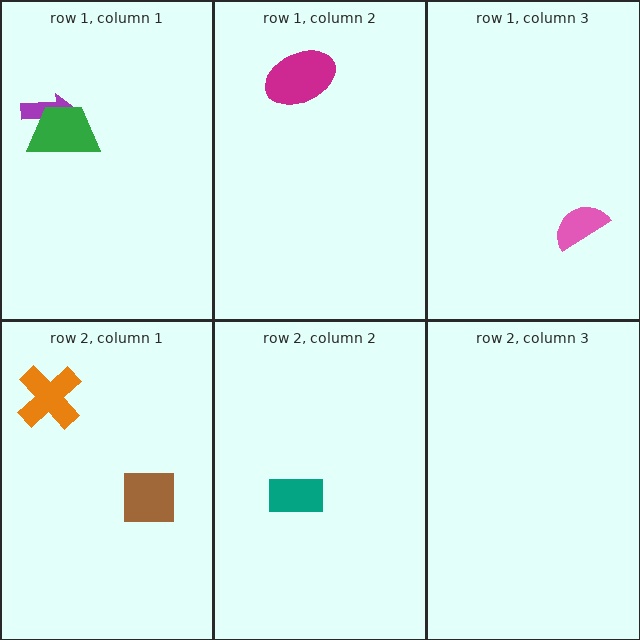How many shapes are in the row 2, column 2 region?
1.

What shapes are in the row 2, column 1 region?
The brown square, the orange cross.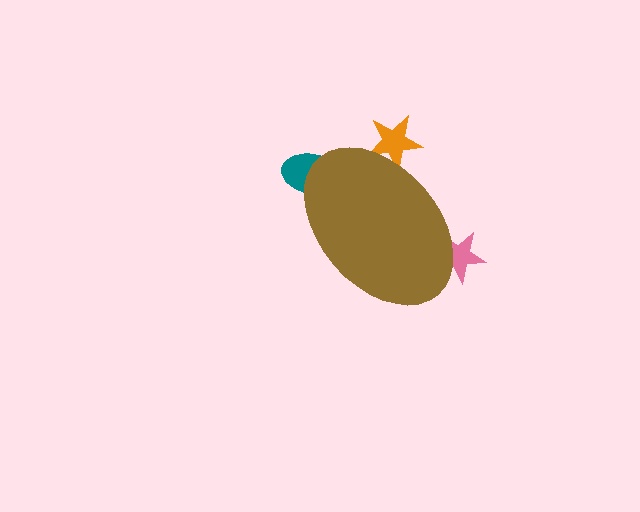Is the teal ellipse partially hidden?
Yes, the teal ellipse is partially hidden behind the brown ellipse.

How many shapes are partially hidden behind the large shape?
3 shapes are partially hidden.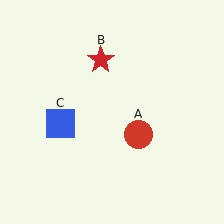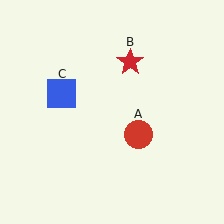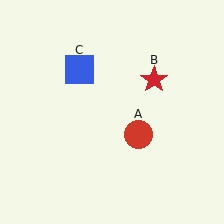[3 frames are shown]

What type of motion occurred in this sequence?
The red star (object B), blue square (object C) rotated clockwise around the center of the scene.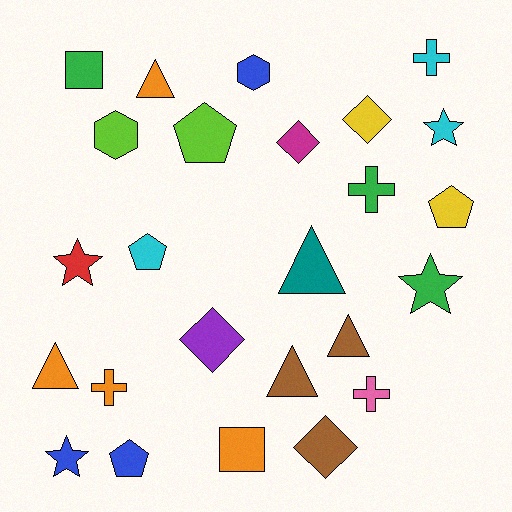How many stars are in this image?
There are 4 stars.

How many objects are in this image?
There are 25 objects.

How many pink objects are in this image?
There is 1 pink object.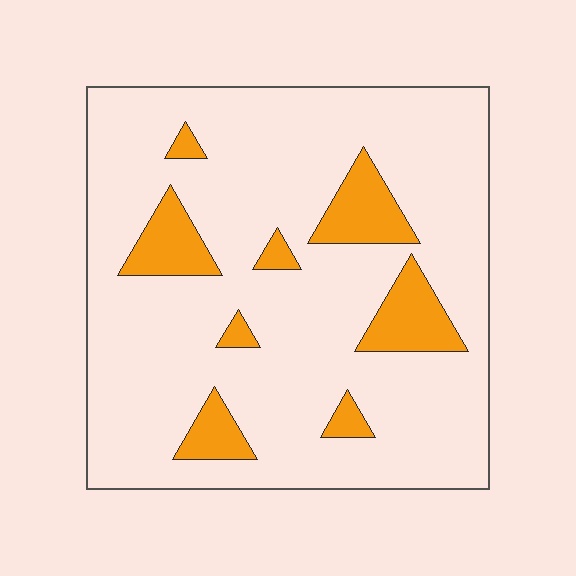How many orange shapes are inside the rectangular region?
8.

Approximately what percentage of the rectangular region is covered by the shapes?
Approximately 15%.